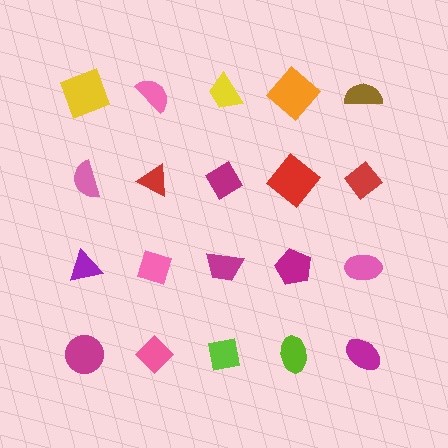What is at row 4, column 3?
A lime square.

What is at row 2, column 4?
A red diamond.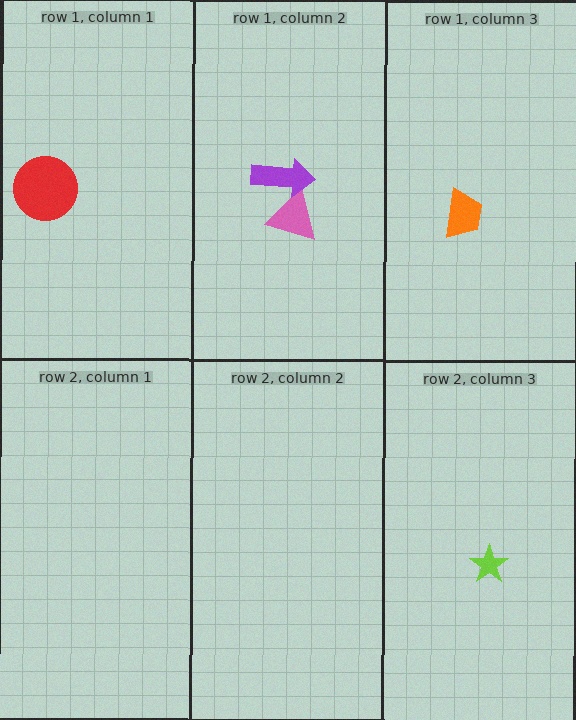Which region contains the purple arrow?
The row 1, column 2 region.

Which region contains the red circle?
The row 1, column 1 region.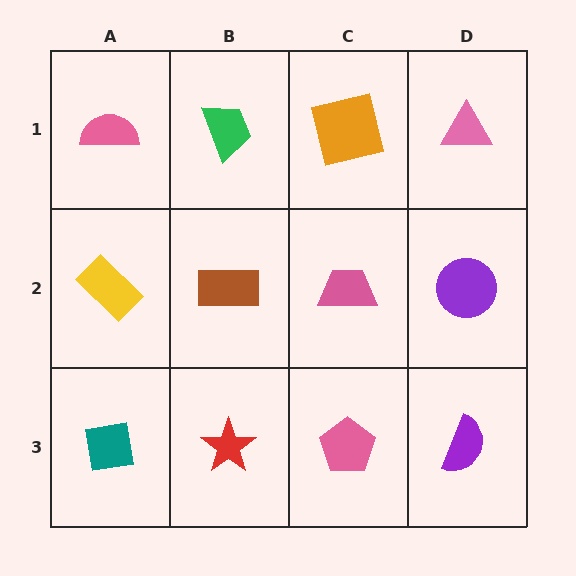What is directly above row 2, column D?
A pink triangle.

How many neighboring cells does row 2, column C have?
4.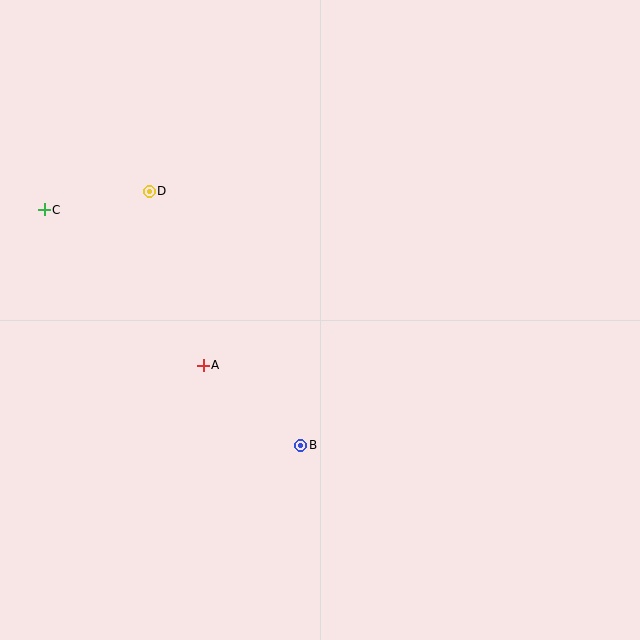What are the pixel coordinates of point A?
Point A is at (203, 365).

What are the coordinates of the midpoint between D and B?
The midpoint between D and B is at (225, 318).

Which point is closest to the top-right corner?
Point D is closest to the top-right corner.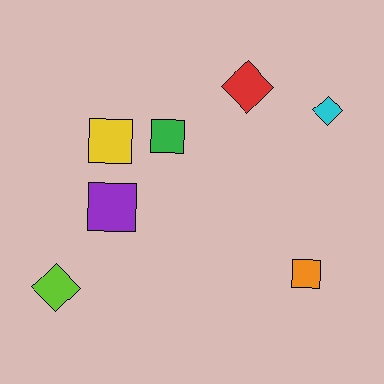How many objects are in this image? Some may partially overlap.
There are 7 objects.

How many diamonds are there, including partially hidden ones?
There are 3 diamonds.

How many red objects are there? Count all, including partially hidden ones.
There is 1 red object.